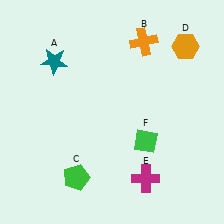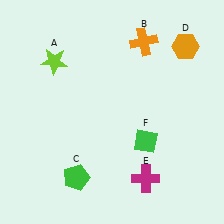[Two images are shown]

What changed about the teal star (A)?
In Image 1, A is teal. In Image 2, it changed to lime.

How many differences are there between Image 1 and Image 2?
There is 1 difference between the two images.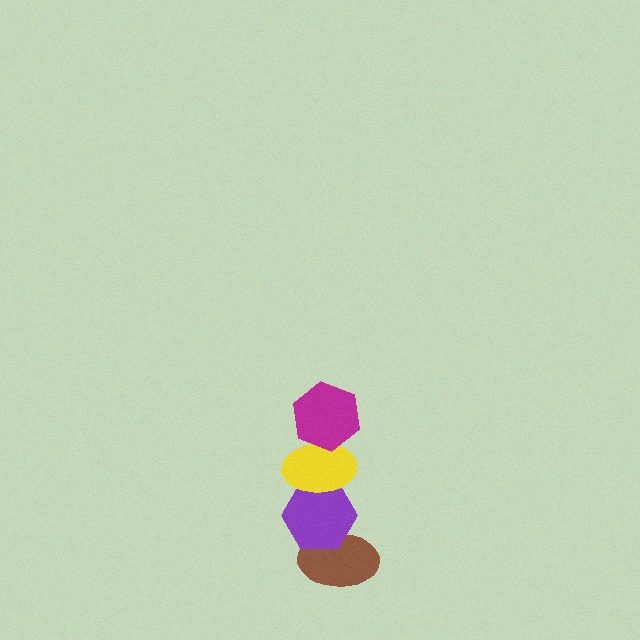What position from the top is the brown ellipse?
The brown ellipse is 4th from the top.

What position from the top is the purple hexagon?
The purple hexagon is 3rd from the top.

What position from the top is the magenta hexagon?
The magenta hexagon is 1st from the top.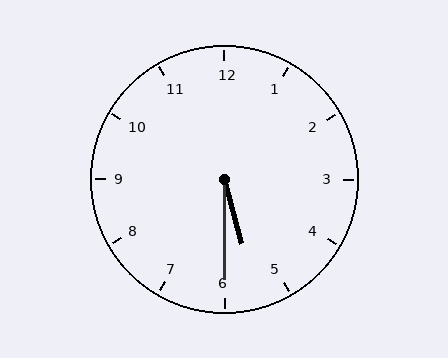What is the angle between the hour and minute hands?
Approximately 15 degrees.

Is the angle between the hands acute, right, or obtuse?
It is acute.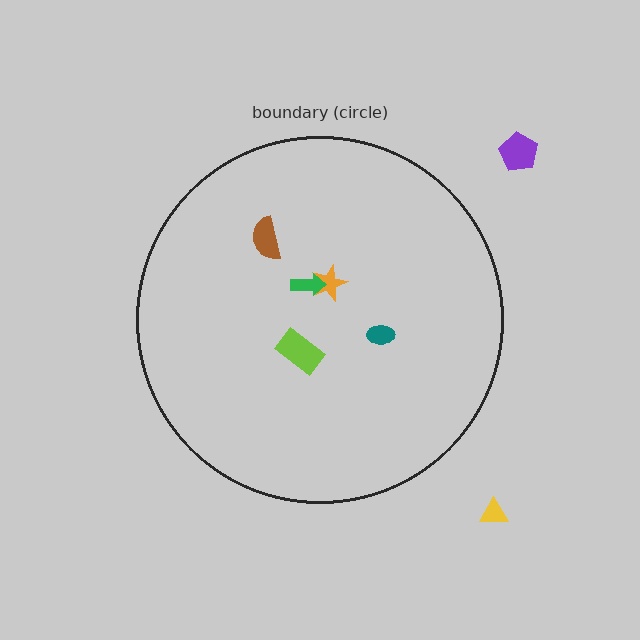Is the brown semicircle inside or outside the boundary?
Inside.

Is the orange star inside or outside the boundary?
Inside.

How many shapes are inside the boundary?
5 inside, 2 outside.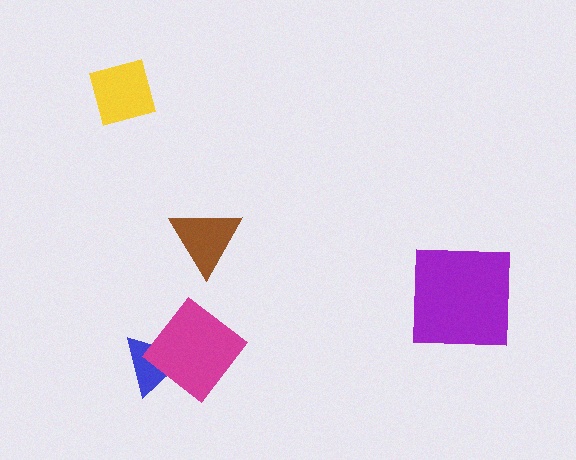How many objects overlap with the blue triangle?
1 object overlaps with the blue triangle.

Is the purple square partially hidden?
No, no other shape covers it.